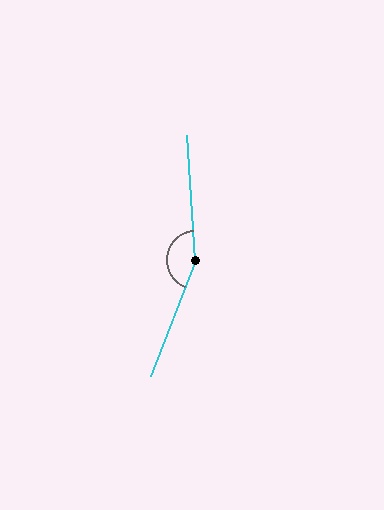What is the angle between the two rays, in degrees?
Approximately 155 degrees.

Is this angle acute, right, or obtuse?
It is obtuse.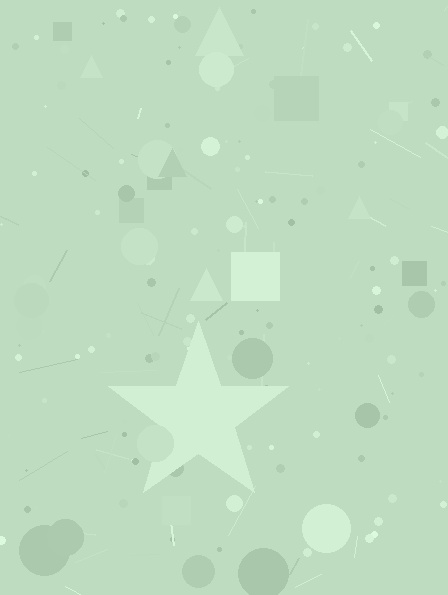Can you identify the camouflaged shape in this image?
The camouflaged shape is a star.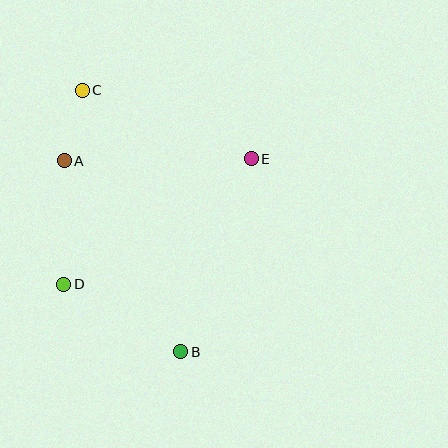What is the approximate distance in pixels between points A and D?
The distance between A and D is approximately 123 pixels.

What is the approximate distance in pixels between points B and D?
The distance between B and D is approximately 135 pixels.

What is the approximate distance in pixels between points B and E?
The distance between B and E is approximately 205 pixels.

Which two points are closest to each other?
Points A and C are closest to each other.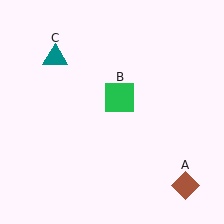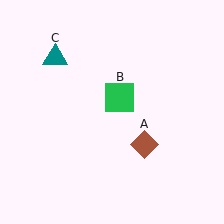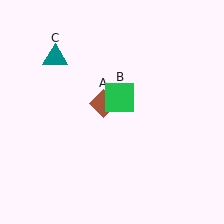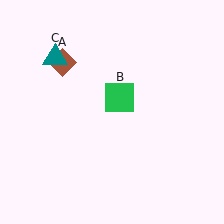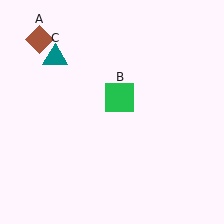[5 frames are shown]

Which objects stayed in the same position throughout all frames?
Green square (object B) and teal triangle (object C) remained stationary.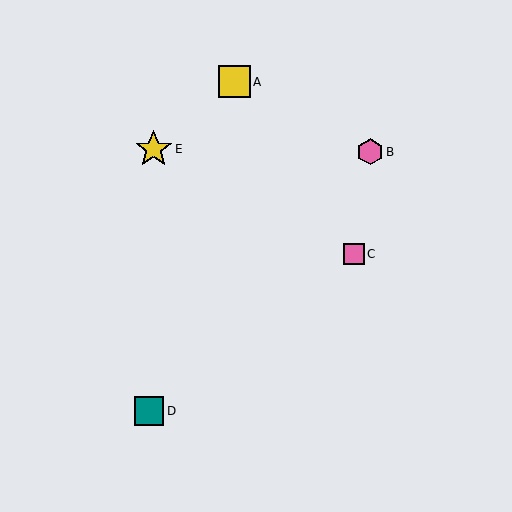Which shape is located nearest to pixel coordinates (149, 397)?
The teal square (labeled D) at (149, 411) is nearest to that location.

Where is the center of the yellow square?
The center of the yellow square is at (234, 82).